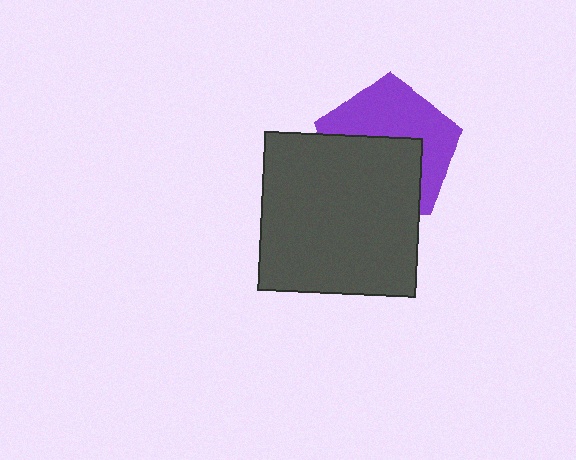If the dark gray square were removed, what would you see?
You would see the complete purple pentagon.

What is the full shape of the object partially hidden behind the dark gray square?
The partially hidden object is a purple pentagon.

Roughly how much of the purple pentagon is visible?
About half of it is visible (roughly 50%).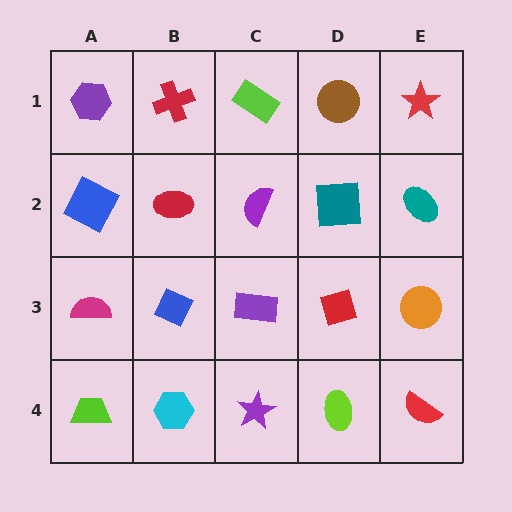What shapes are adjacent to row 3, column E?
A teal ellipse (row 2, column E), a red semicircle (row 4, column E), a red diamond (row 3, column D).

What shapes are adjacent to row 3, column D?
A teal square (row 2, column D), a lime ellipse (row 4, column D), a purple rectangle (row 3, column C), an orange circle (row 3, column E).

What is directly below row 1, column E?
A teal ellipse.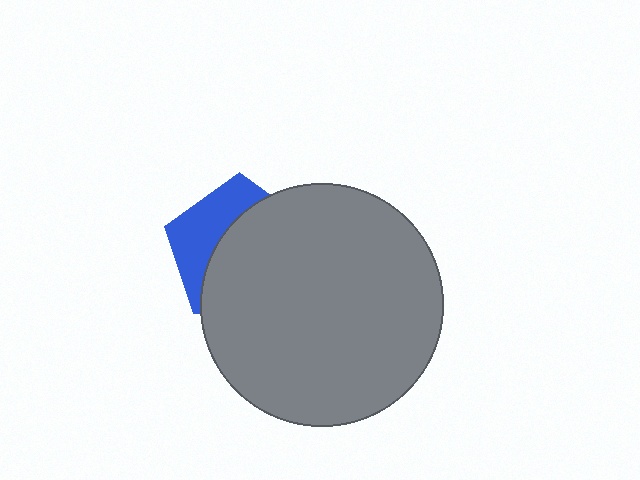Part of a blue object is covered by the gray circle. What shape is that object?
It is a pentagon.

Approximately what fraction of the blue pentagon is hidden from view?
Roughly 65% of the blue pentagon is hidden behind the gray circle.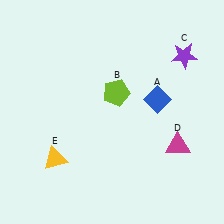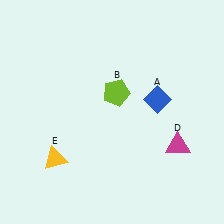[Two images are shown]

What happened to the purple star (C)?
The purple star (C) was removed in Image 2. It was in the top-right area of Image 1.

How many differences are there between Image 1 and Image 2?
There is 1 difference between the two images.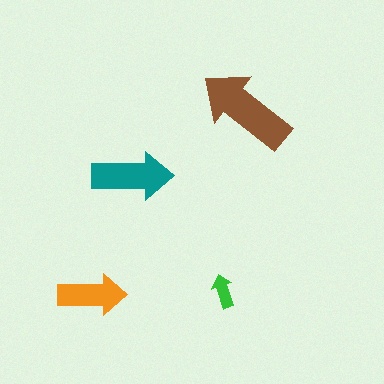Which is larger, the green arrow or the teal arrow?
The teal one.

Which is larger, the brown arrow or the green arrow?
The brown one.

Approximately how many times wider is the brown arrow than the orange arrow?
About 1.5 times wider.